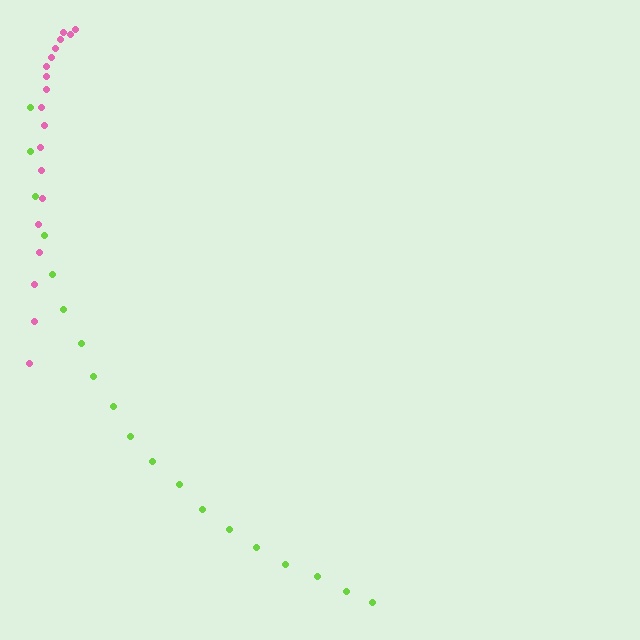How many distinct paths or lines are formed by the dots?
There are 2 distinct paths.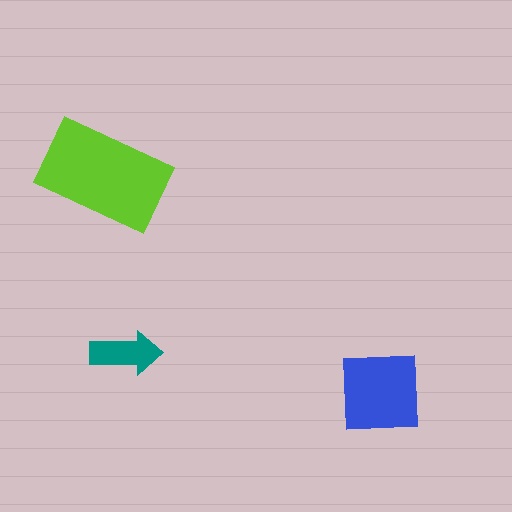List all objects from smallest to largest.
The teal arrow, the blue square, the lime rectangle.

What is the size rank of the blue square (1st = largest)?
2nd.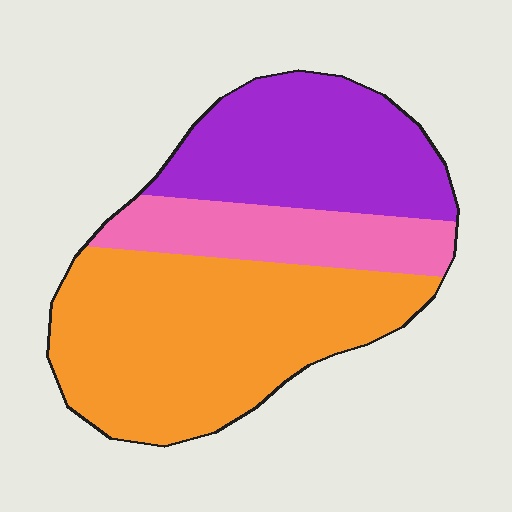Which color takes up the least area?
Pink, at roughly 20%.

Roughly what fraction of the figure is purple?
Purple takes up about one third (1/3) of the figure.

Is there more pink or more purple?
Purple.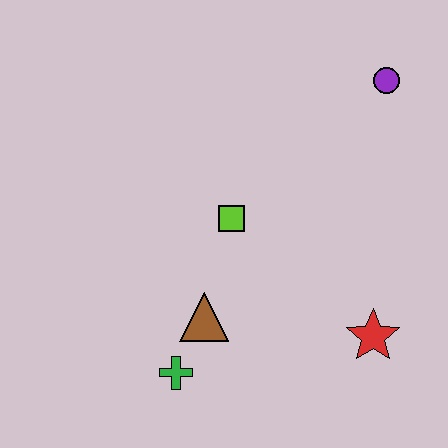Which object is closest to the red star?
The brown triangle is closest to the red star.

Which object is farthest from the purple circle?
The green cross is farthest from the purple circle.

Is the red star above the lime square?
No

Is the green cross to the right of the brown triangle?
No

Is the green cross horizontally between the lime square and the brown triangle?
No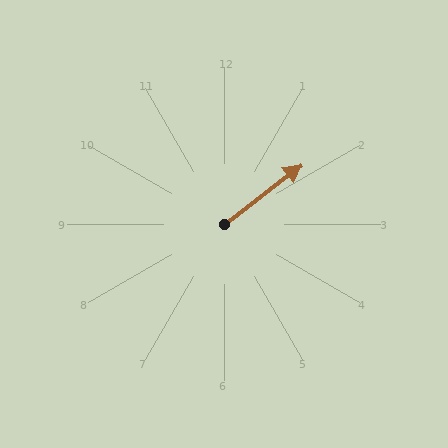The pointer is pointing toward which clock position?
Roughly 2 o'clock.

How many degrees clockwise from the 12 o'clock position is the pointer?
Approximately 52 degrees.